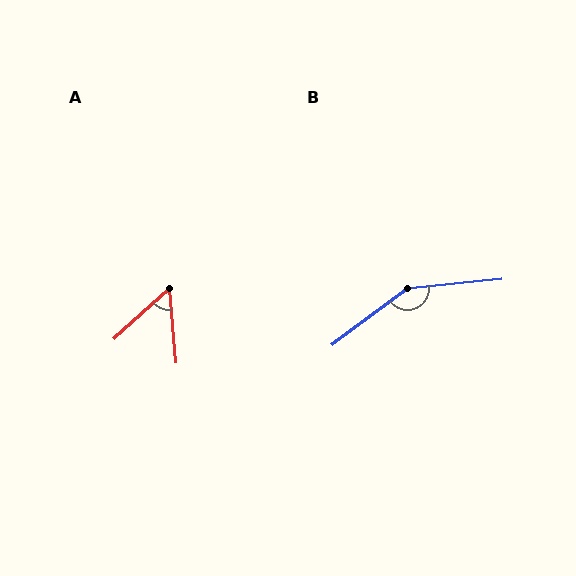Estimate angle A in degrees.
Approximately 53 degrees.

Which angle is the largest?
B, at approximately 149 degrees.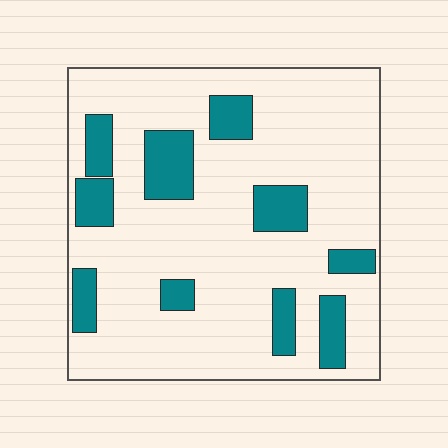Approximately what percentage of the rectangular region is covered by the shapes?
Approximately 20%.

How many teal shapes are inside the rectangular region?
10.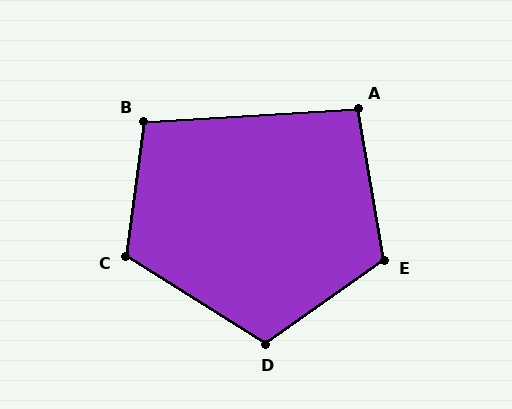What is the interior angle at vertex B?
Approximately 101 degrees (obtuse).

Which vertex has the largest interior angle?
E, at approximately 115 degrees.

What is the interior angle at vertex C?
Approximately 115 degrees (obtuse).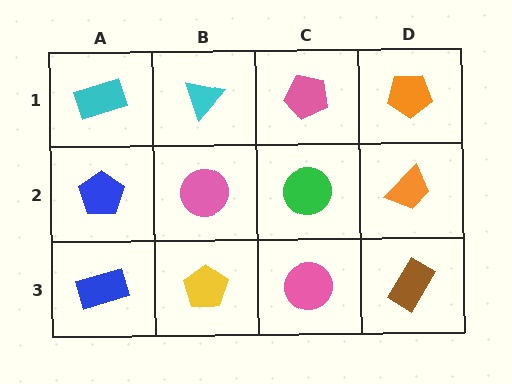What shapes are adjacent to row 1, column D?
An orange trapezoid (row 2, column D), a pink pentagon (row 1, column C).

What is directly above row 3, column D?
An orange trapezoid.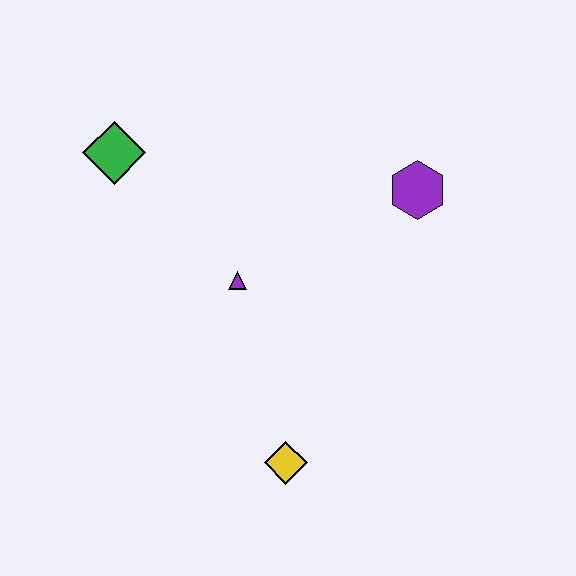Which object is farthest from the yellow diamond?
The green diamond is farthest from the yellow diamond.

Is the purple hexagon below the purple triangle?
No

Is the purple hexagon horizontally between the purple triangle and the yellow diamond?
No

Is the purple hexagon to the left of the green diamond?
No